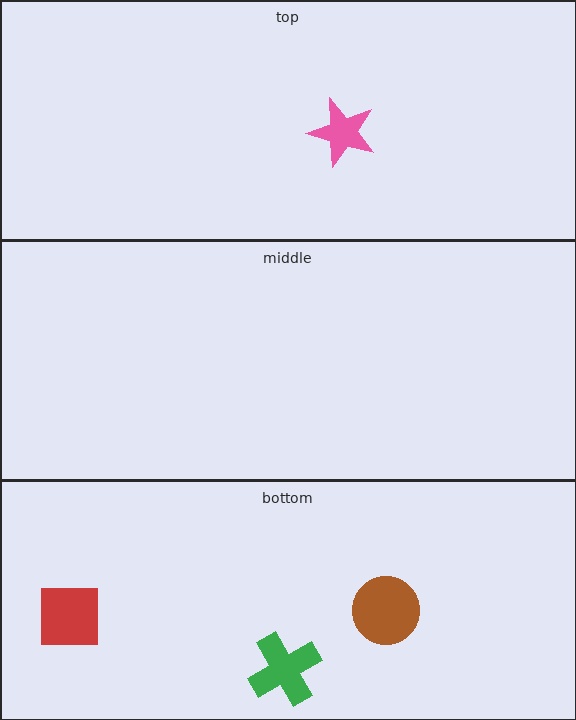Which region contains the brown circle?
The bottom region.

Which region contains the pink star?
The top region.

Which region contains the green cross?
The bottom region.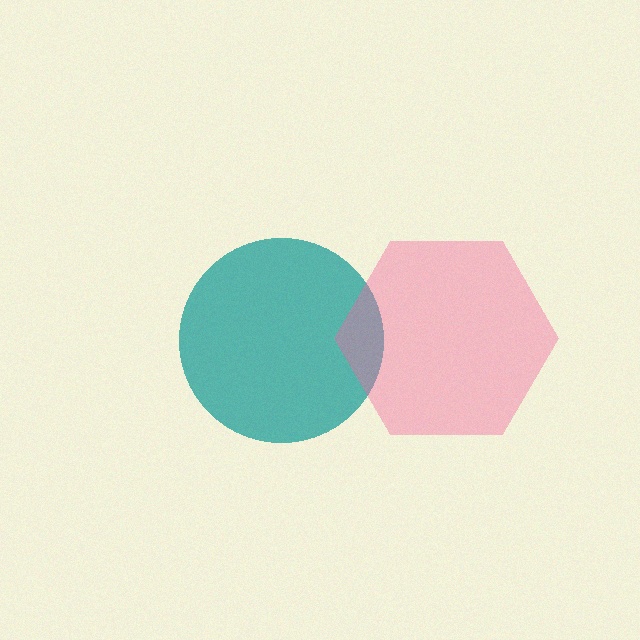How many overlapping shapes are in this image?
There are 2 overlapping shapes in the image.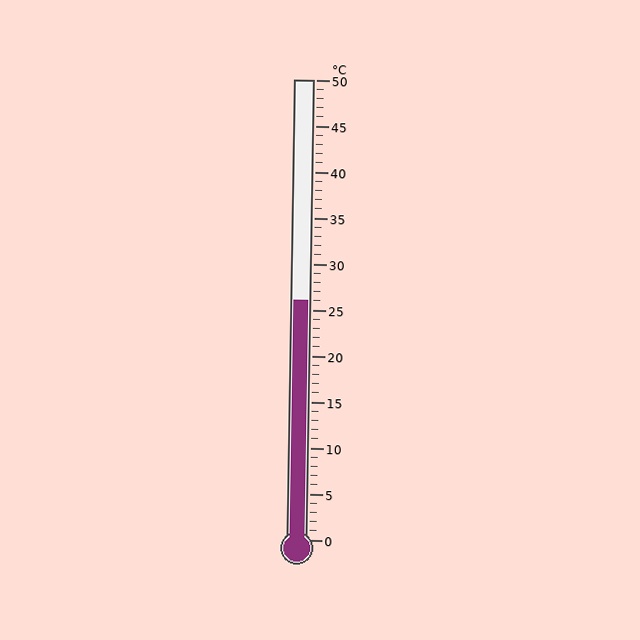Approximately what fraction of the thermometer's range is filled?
The thermometer is filled to approximately 50% of its range.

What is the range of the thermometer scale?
The thermometer scale ranges from 0°C to 50°C.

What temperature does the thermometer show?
The thermometer shows approximately 26°C.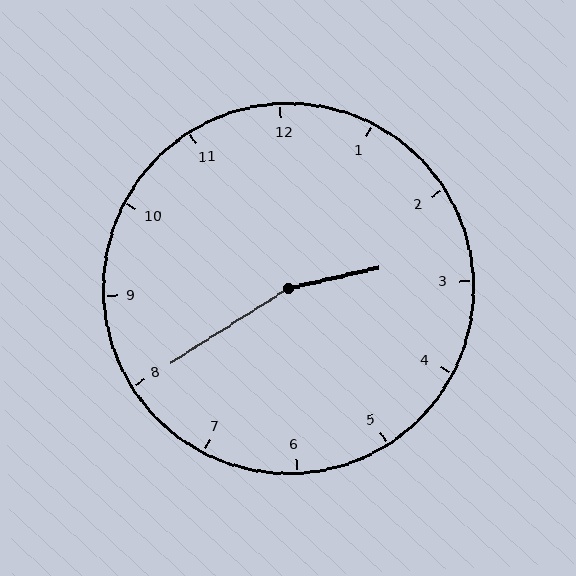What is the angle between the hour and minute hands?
Approximately 160 degrees.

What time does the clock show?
2:40.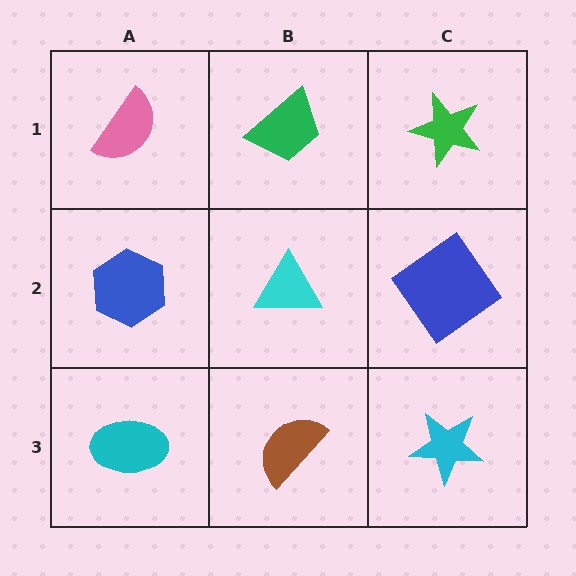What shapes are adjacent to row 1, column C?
A blue diamond (row 2, column C), a green trapezoid (row 1, column B).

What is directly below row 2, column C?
A cyan star.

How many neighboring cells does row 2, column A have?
3.